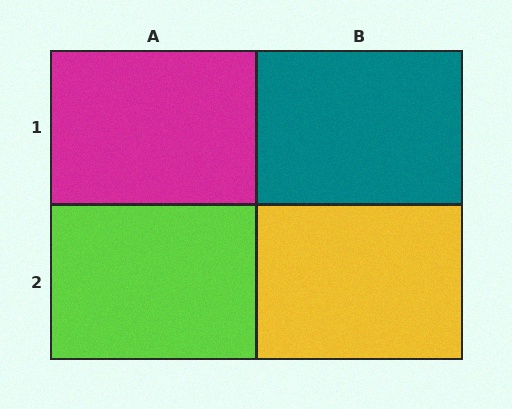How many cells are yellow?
1 cell is yellow.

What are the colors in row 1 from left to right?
Magenta, teal.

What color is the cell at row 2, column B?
Yellow.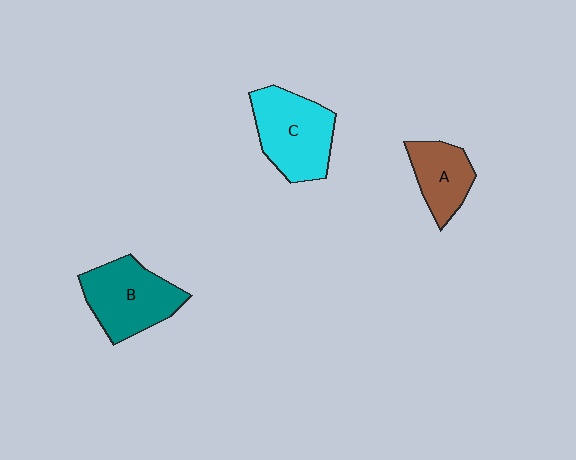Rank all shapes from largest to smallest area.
From largest to smallest: C (cyan), B (teal), A (brown).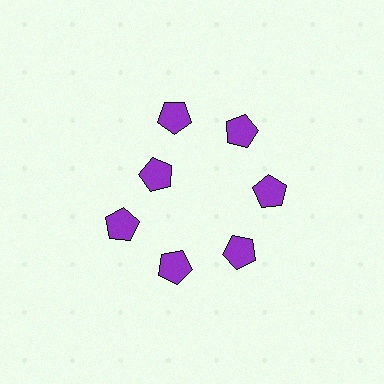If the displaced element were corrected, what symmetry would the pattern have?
It would have 7-fold rotational symmetry — the pattern would map onto itself every 51 degrees.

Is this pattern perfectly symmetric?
No. The 7 purple pentagons are arranged in a ring, but one element near the 10 o'clock position is pulled inward toward the center, breaking the 7-fold rotational symmetry.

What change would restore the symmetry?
The symmetry would be restored by moving it outward, back onto the ring so that all 7 pentagons sit at equal angles and equal distance from the center.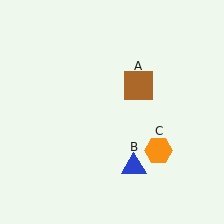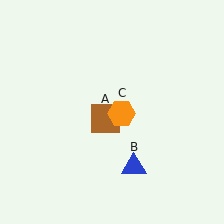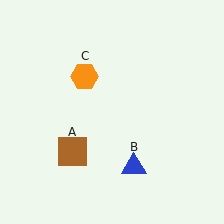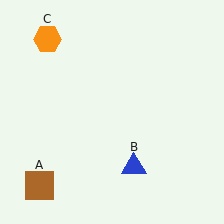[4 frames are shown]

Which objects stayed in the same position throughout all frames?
Blue triangle (object B) remained stationary.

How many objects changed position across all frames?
2 objects changed position: brown square (object A), orange hexagon (object C).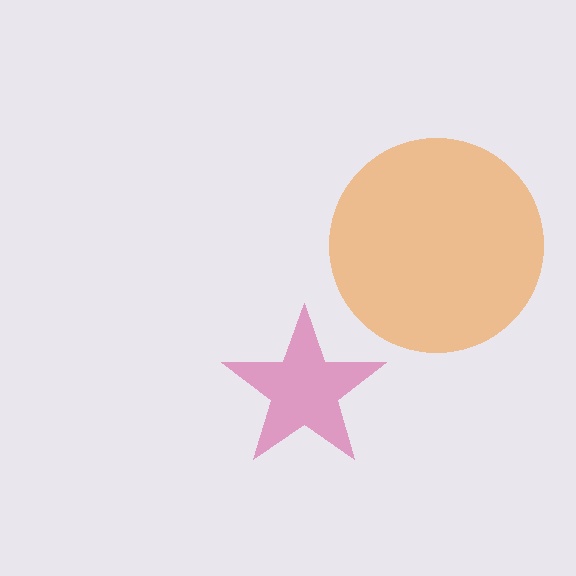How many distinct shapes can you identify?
There are 2 distinct shapes: an orange circle, a pink star.